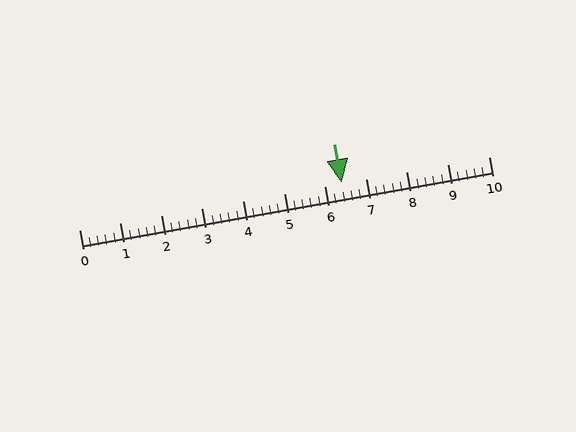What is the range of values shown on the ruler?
The ruler shows values from 0 to 10.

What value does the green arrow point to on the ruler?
The green arrow points to approximately 6.4.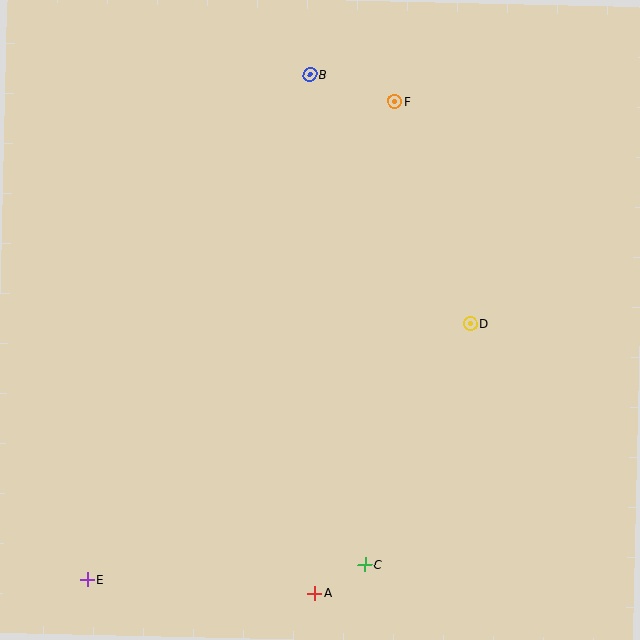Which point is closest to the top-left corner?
Point B is closest to the top-left corner.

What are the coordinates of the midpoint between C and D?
The midpoint between C and D is at (417, 444).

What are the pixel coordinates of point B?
Point B is at (310, 74).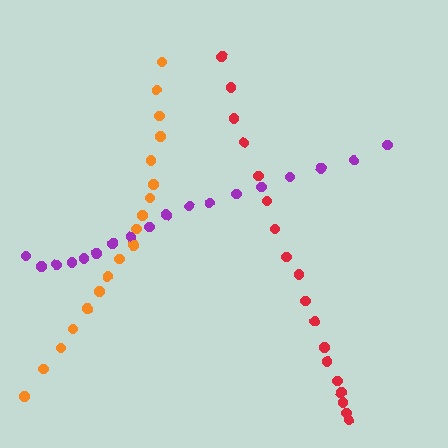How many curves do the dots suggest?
There are 3 distinct paths.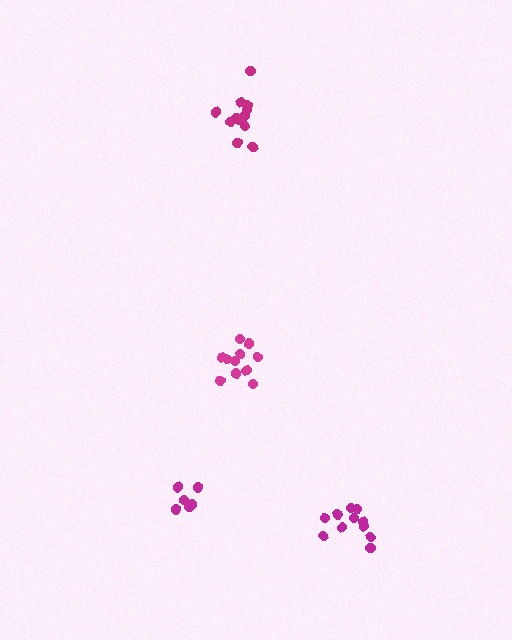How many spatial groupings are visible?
There are 4 spatial groupings.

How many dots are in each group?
Group 1: 11 dots, Group 2: 11 dots, Group 3: 6 dots, Group 4: 12 dots (40 total).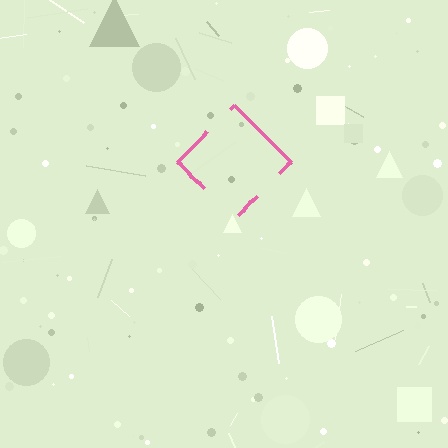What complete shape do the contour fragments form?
The contour fragments form a diamond.